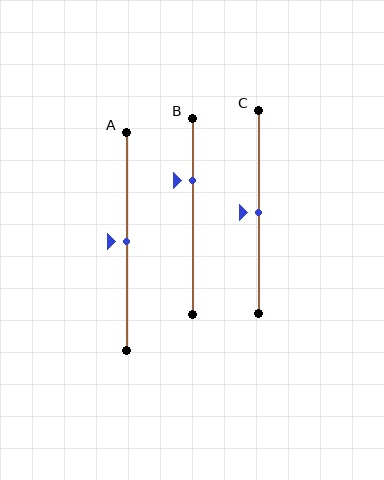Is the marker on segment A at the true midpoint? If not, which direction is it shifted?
Yes, the marker on segment A is at the true midpoint.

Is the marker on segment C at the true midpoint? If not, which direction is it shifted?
Yes, the marker on segment C is at the true midpoint.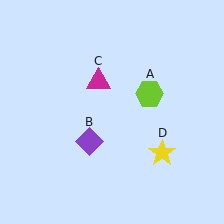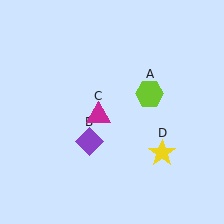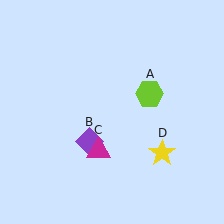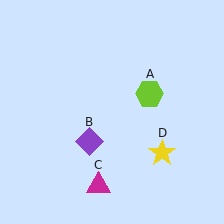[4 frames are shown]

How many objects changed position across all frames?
1 object changed position: magenta triangle (object C).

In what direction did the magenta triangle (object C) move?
The magenta triangle (object C) moved down.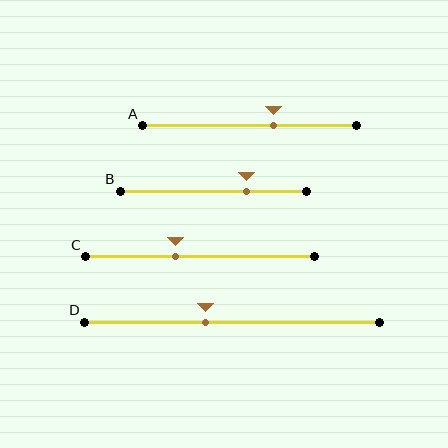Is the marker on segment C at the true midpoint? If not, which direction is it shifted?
No, the marker on segment C is shifted to the left by about 11% of the segment length.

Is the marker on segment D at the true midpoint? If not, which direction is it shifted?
No, the marker on segment D is shifted to the left by about 9% of the segment length.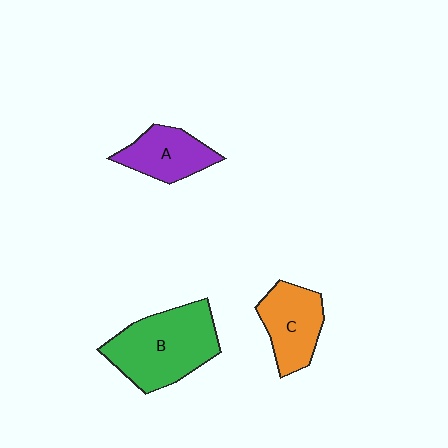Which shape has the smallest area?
Shape A (purple).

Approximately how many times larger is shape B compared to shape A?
Approximately 1.8 times.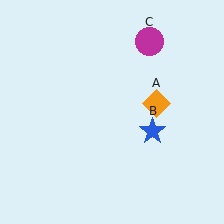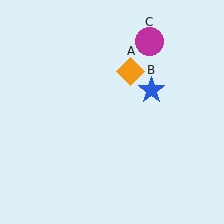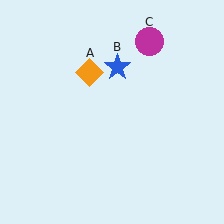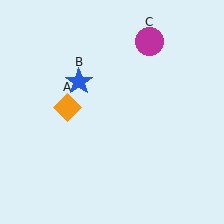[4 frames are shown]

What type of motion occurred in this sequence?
The orange diamond (object A), blue star (object B) rotated counterclockwise around the center of the scene.